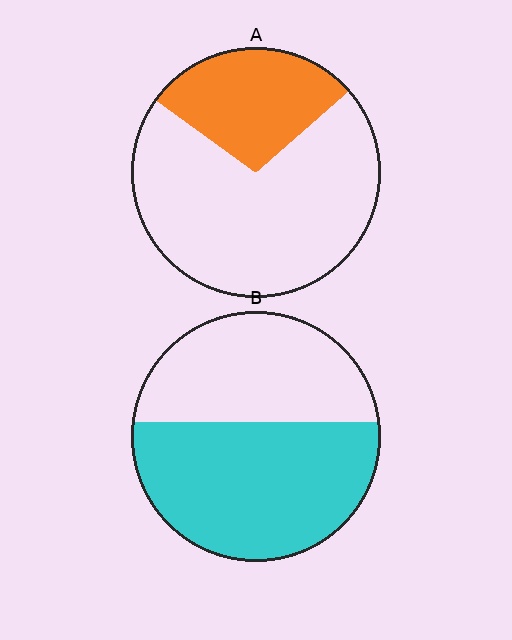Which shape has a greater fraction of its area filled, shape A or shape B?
Shape B.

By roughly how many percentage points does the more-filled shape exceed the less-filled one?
By roughly 30 percentage points (B over A).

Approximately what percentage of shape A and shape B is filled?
A is approximately 30% and B is approximately 55%.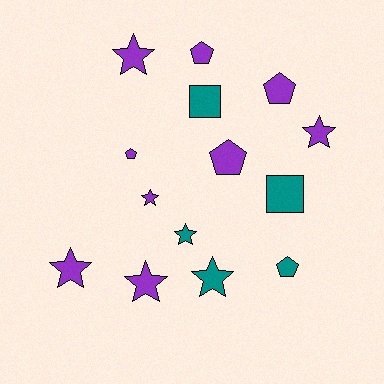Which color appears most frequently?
Purple, with 9 objects.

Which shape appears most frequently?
Star, with 7 objects.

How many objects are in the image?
There are 14 objects.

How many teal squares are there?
There are 2 teal squares.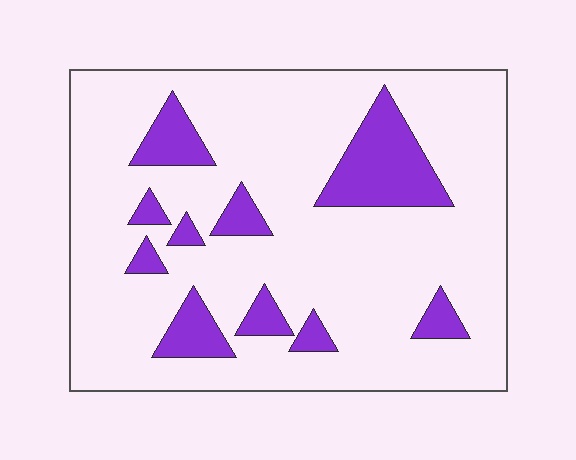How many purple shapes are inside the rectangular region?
10.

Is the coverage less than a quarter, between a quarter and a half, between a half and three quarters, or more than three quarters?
Less than a quarter.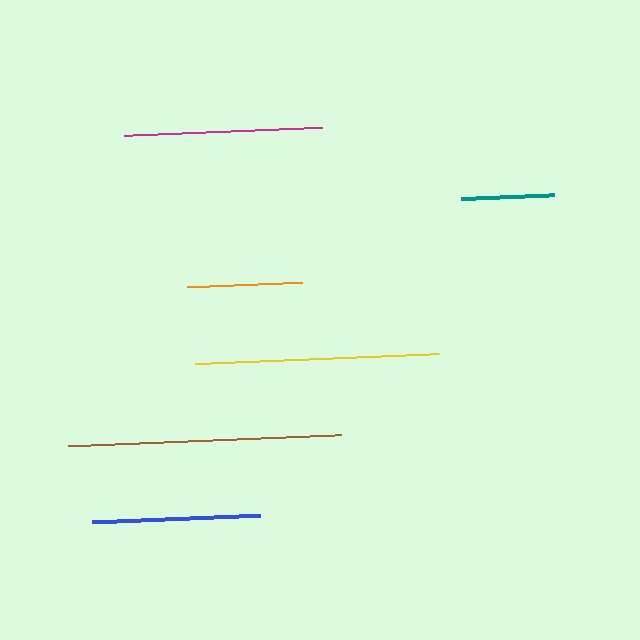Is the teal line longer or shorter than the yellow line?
The yellow line is longer than the teal line.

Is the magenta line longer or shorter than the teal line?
The magenta line is longer than the teal line.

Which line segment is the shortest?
The teal line is the shortest at approximately 93 pixels.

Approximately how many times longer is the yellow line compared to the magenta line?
The yellow line is approximately 1.2 times the length of the magenta line.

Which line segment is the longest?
The brown line is the longest at approximately 273 pixels.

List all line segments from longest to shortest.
From longest to shortest: brown, yellow, magenta, blue, orange, teal.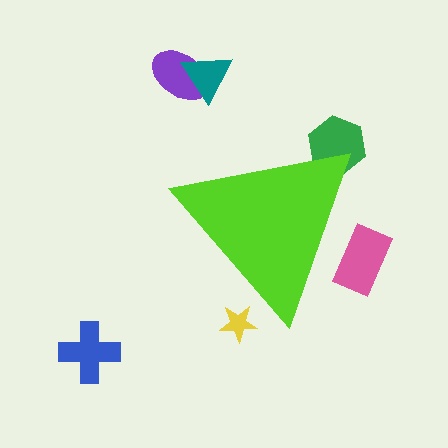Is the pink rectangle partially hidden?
Yes, the pink rectangle is partially hidden behind the lime triangle.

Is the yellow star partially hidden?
Yes, the yellow star is partially hidden behind the lime triangle.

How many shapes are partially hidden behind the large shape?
3 shapes are partially hidden.